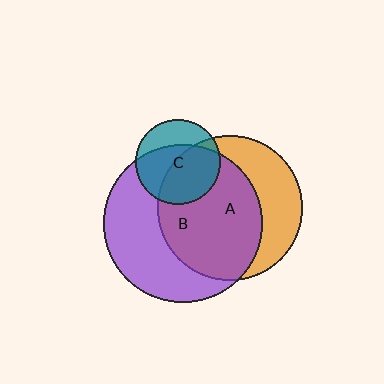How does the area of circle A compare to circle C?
Approximately 2.9 times.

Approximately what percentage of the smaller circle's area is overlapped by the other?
Approximately 70%.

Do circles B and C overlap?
Yes.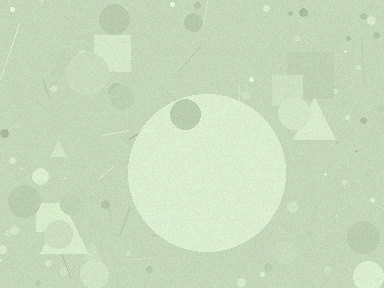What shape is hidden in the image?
A circle is hidden in the image.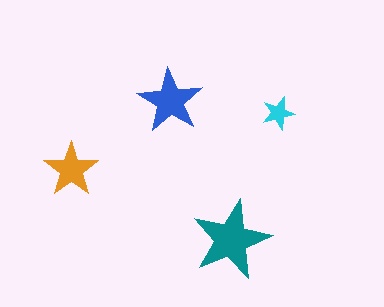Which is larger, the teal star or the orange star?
The teal one.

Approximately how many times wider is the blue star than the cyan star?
About 2 times wider.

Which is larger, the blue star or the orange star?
The blue one.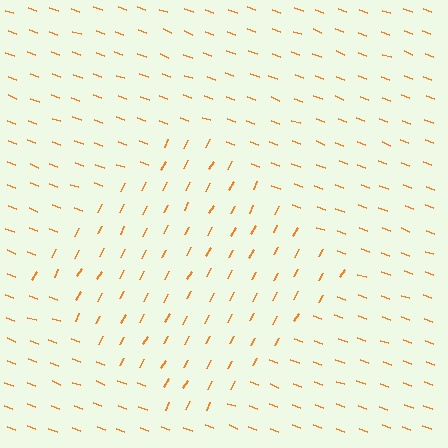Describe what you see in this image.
The image is filled with small orange line segments. A diamond region in the image has lines oriented differently from the surrounding lines, creating a visible texture boundary.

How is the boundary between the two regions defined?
The boundary is defined purely by a change in line orientation (approximately 82 degrees difference). All lines are the same color and thickness.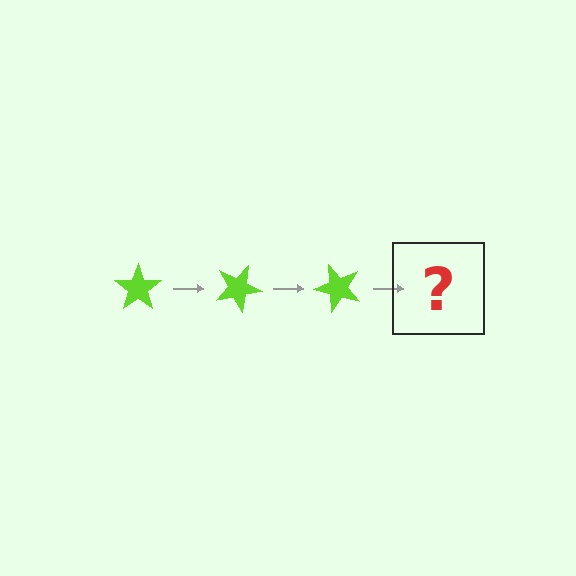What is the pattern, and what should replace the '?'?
The pattern is that the star rotates 25 degrees each step. The '?' should be a lime star rotated 75 degrees.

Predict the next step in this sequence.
The next step is a lime star rotated 75 degrees.